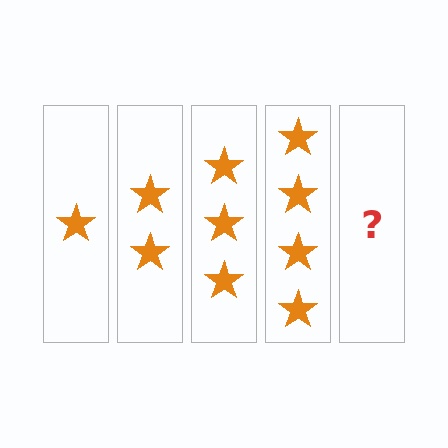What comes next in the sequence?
The next element should be 5 stars.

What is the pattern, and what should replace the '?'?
The pattern is that each step adds one more star. The '?' should be 5 stars.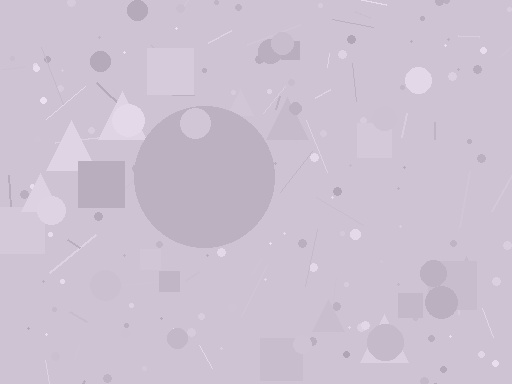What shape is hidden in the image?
A circle is hidden in the image.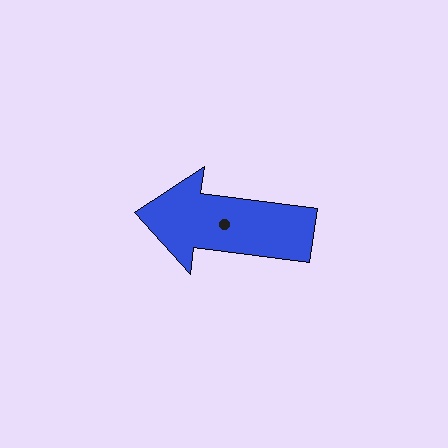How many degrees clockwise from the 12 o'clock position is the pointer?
Approximately 277 degrees.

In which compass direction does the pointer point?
West.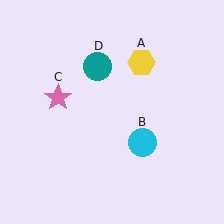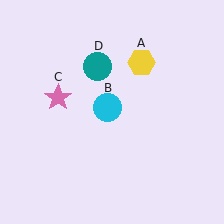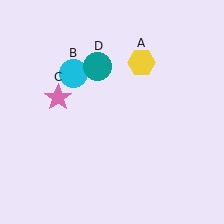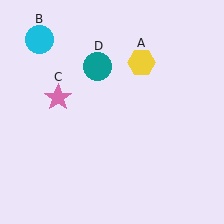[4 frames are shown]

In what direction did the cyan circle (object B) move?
The cyan circle (object B) moved up and to the left.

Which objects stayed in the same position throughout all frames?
Yellow hexagon (object A) and pink star (object C) and teal circle (object D) remained stationary.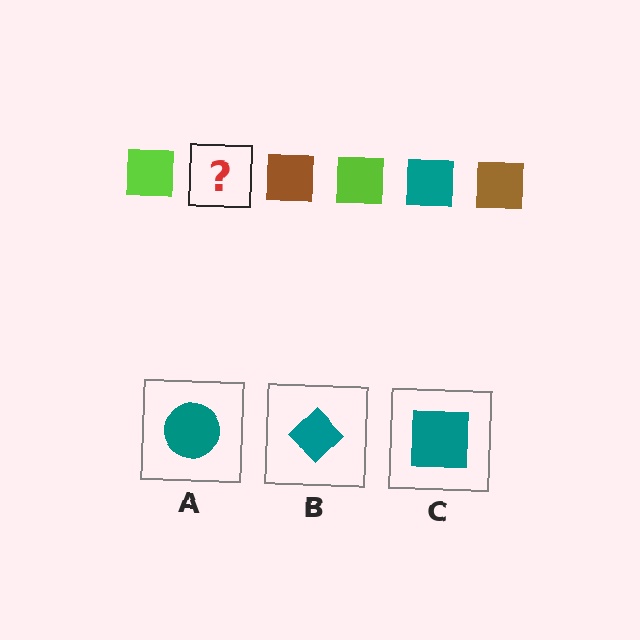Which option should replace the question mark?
Option C.